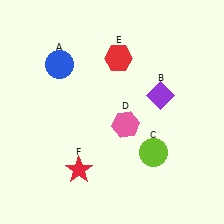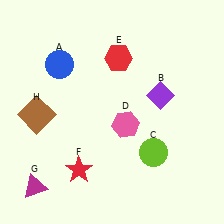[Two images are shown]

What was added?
A magenta triangle (G), a brown square (H) were added in Image 2.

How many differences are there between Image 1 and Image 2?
There are 2 differences between the two images.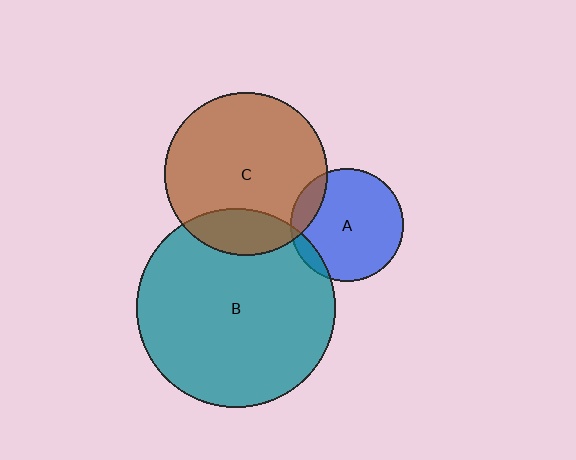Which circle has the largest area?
Circle B (teal).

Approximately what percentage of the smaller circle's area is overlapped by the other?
Approximately 15%.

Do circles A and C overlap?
Yes.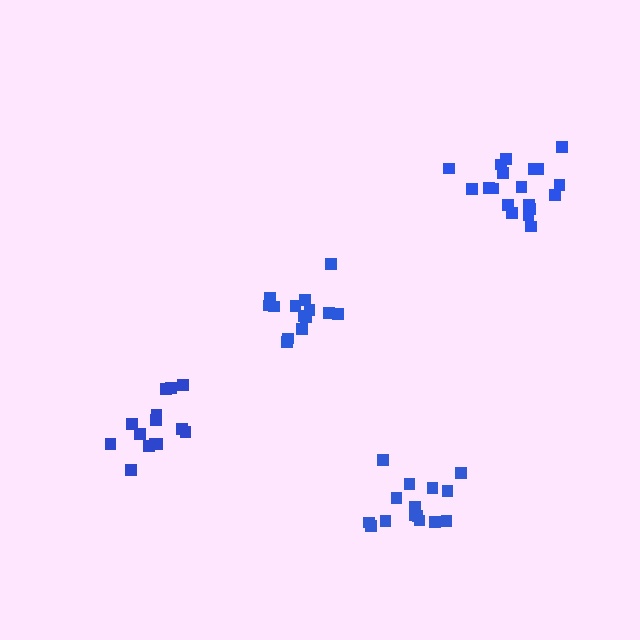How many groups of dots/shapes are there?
There are 4 groups.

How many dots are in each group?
Group 1: 14 dots, Group 2: 15 dots, Group 3: 19 dots, Group 4: 14 dots (62 total).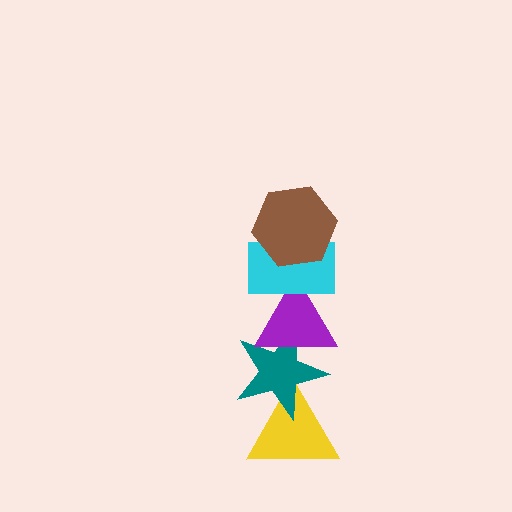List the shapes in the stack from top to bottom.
From top to bottom: the brown hexagon, the cyan rectangle, the purple triangle, the teal star, the yellow triangle.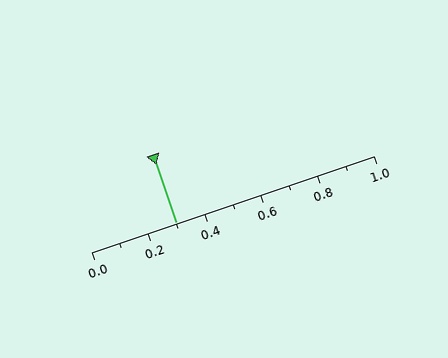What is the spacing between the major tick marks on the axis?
The major ticks are spaced 0.2 apart.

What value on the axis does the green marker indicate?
The marker indicates approximately 0.3.